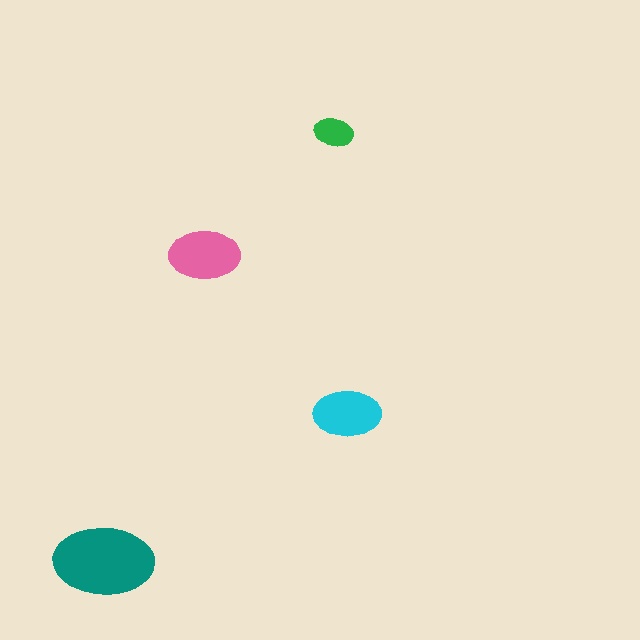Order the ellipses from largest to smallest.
the teal one, the pink one, the cyan one, the green one.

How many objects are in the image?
There are 4 objects in the image.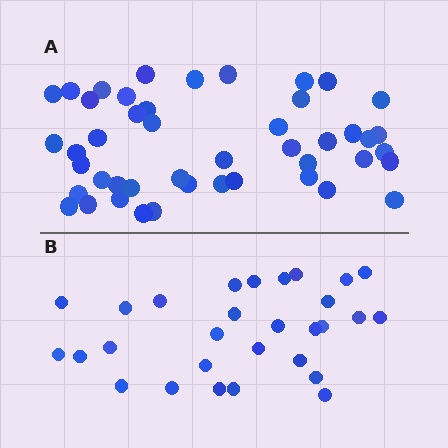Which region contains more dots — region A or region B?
Region A (the top region) has more dots.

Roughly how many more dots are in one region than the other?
Region A has approximately 15 more dots than region B.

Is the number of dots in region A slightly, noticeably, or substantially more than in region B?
Region A has substantially more. The ratio is roughly 1.6 to 1.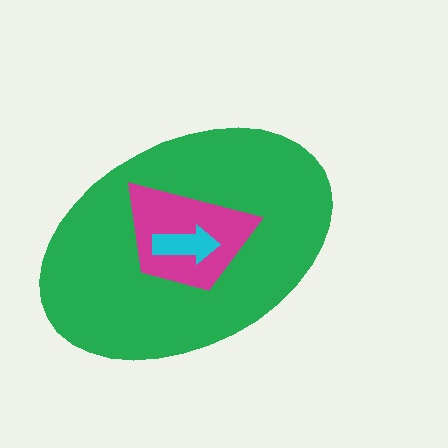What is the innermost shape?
The cyan arrow.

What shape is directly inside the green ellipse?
The magenta trapezoid.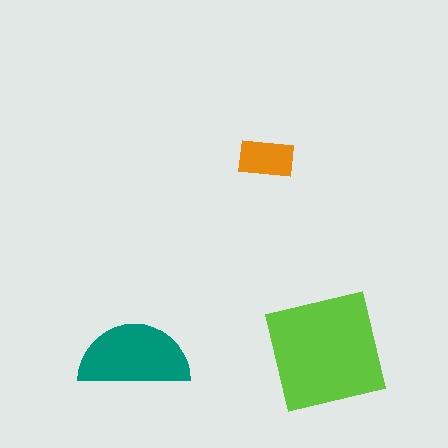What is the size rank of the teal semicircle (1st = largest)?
2nd.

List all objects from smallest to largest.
The orange rectangle, the teal semicircle, the lime square.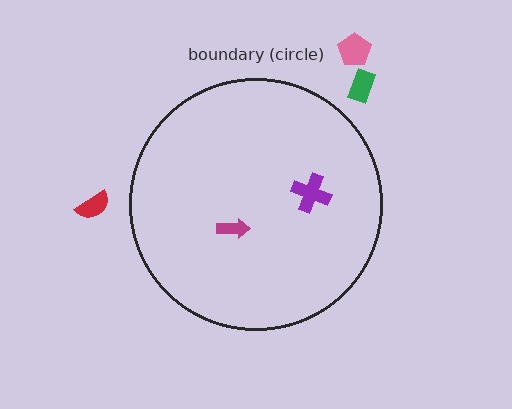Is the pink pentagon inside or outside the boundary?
Outside.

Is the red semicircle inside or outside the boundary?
Outside.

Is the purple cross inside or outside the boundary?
Inside.